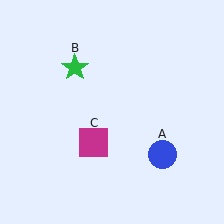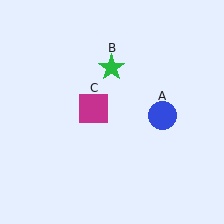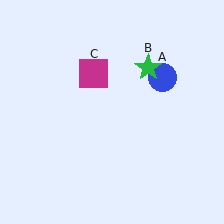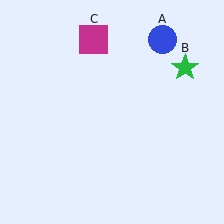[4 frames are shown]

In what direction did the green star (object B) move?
The green star (object B) moved right.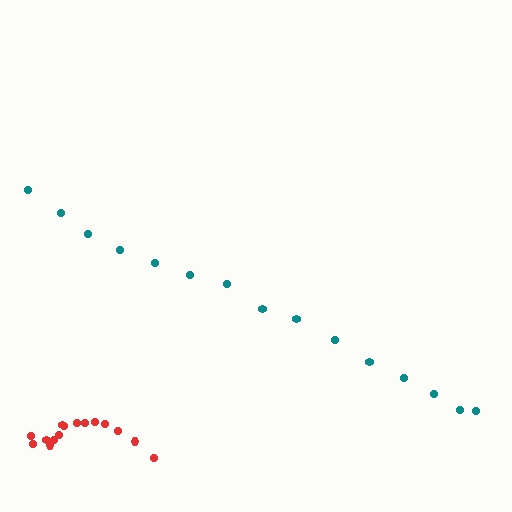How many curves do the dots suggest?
There are 2 distinct paths.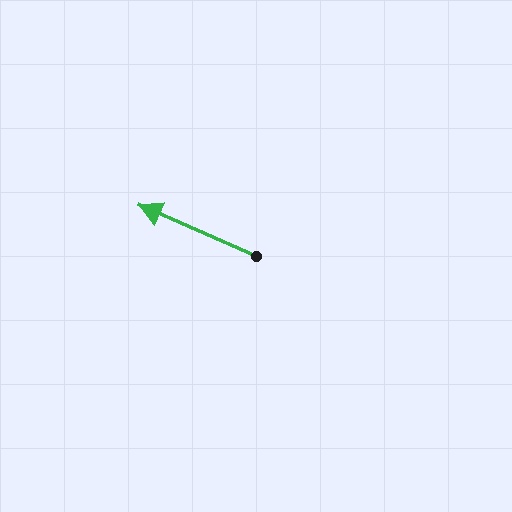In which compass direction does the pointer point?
Northwest.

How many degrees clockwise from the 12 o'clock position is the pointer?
Approximately 293 degrees.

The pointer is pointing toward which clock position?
Roughly 10 o'clock.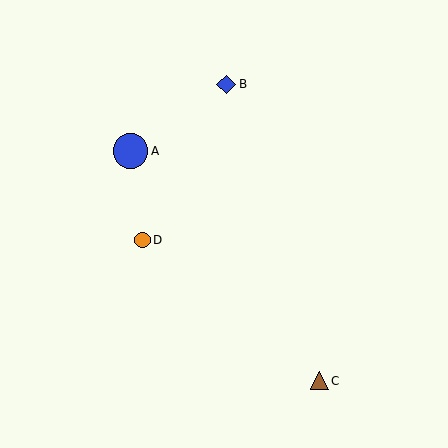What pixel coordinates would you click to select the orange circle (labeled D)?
Click at (143, 240) to select the orange circle D.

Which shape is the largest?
The blue circle (labeled A) is the largest.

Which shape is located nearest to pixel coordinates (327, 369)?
The brown triangle (labeled C) at (320, 381) is nearest to that location.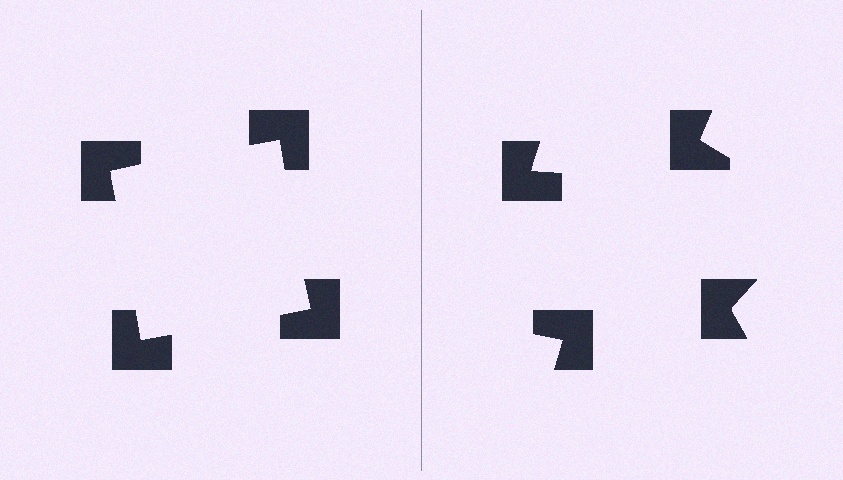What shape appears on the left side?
An illusory square.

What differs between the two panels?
The notched squares are positioned identically on both sides; only the wedge orientations differ. On the left they align to a square; on the right they are misaligned.